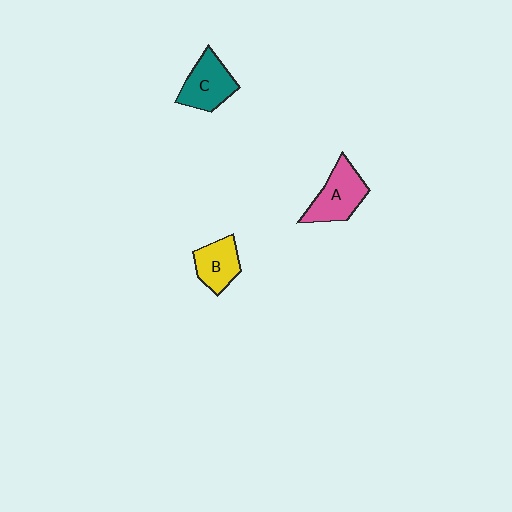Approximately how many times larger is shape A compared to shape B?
Approximately 1.3 times.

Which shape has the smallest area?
Shape B (yellow).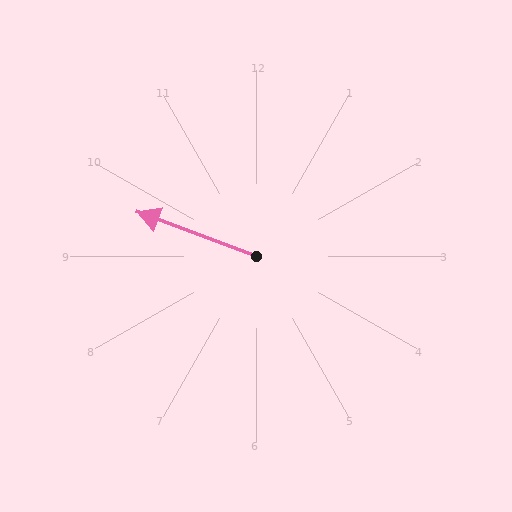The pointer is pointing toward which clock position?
Roughly 10 o'clock.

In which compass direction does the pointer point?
West.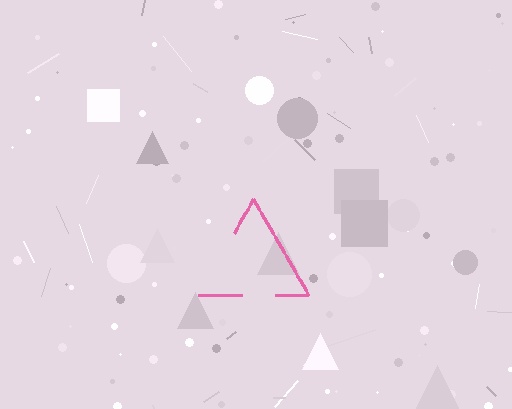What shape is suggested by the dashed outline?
The dashed outline suggests a triangle.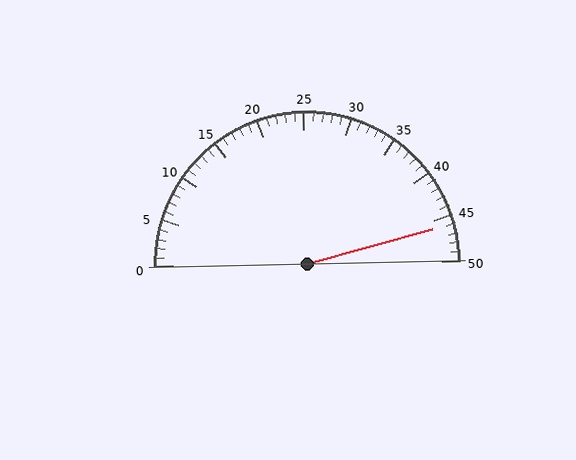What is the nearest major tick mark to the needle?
The nearest major tick mark is 45.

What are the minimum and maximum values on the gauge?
The gauge ranges from 0 to 50.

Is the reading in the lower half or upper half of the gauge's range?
The reading is in the upper half of the range (0 to 50).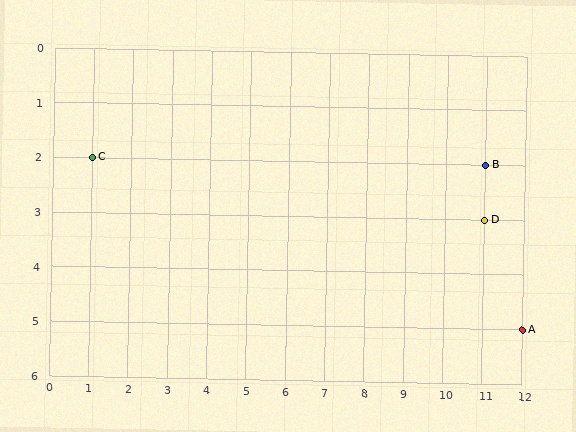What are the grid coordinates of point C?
Point C is at grid coordinates (1, 2).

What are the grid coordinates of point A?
Point A is at grid coordinates (12, 5).